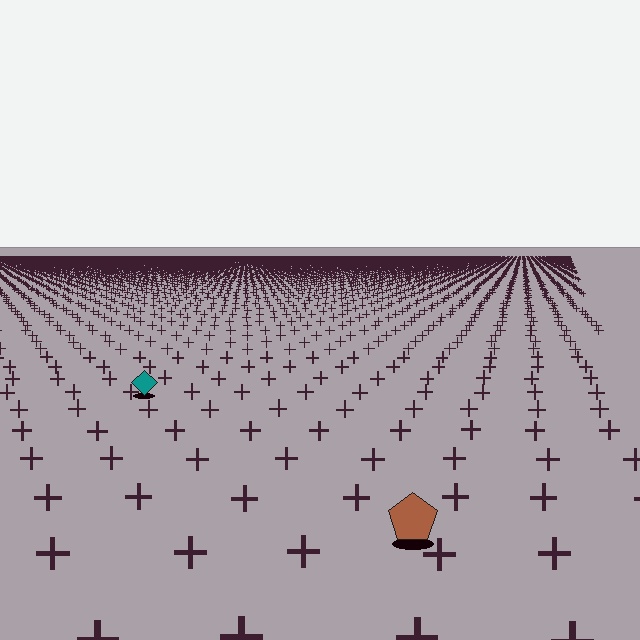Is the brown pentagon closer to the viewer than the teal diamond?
Yes. The brown pentagon is closer — you can tell from the texture gradient: the ground texture is coarser near it.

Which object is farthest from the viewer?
The teal diamond is farthest from the viewer. It appears smaller and the ground texture around it is denser.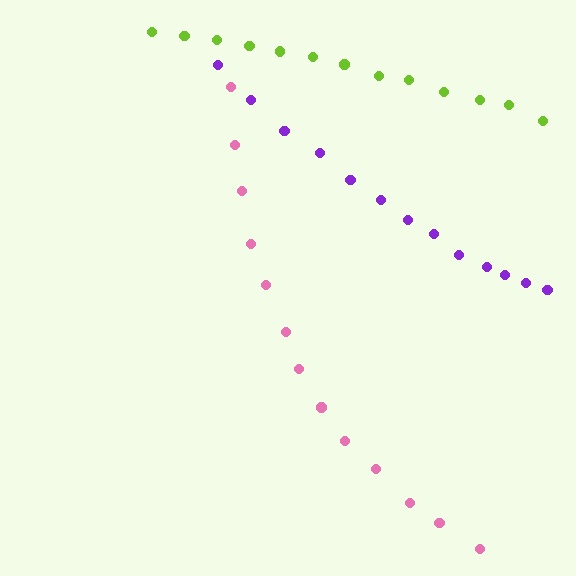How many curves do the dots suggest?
There are 3 distinct paths.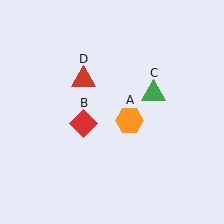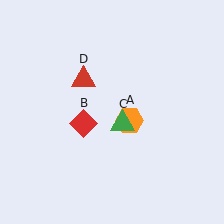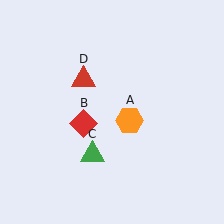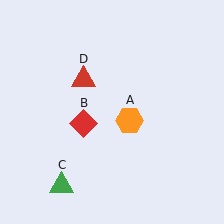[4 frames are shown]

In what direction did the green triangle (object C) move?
The green triangle (object C) moved down and to the left.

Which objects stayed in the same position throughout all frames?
Orange hexagon (object A) and red diamond (object B) and red triangle (object D) remained stationary.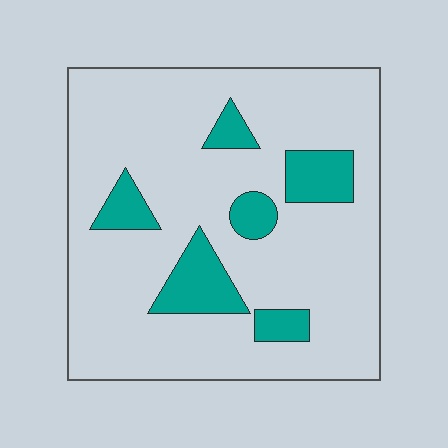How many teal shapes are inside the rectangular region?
6.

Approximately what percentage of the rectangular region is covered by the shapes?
Approximately 15%.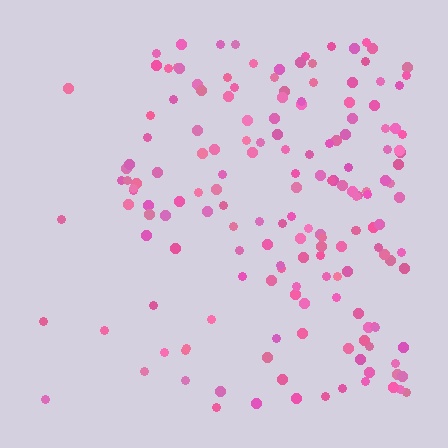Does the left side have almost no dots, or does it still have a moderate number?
Still a moderate number, just noticeably fewer than the right.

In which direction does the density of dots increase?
From left to right, with the right side densest.